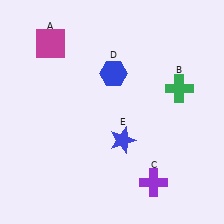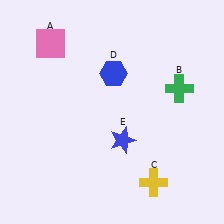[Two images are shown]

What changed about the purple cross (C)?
In Image 1, C is purple. In Image 2, it changed to yellow.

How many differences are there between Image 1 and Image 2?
There are 2 differences between the two images.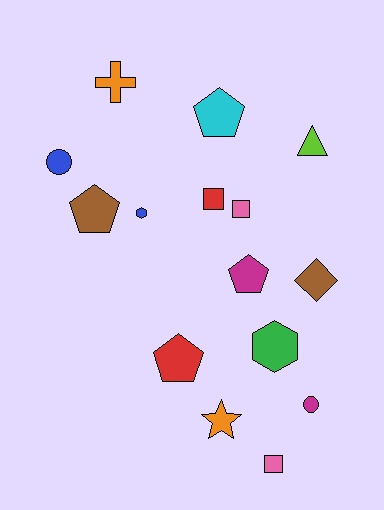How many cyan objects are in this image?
There is 1 cyan object.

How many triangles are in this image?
There is 1 triangle.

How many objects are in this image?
There are 15 objects.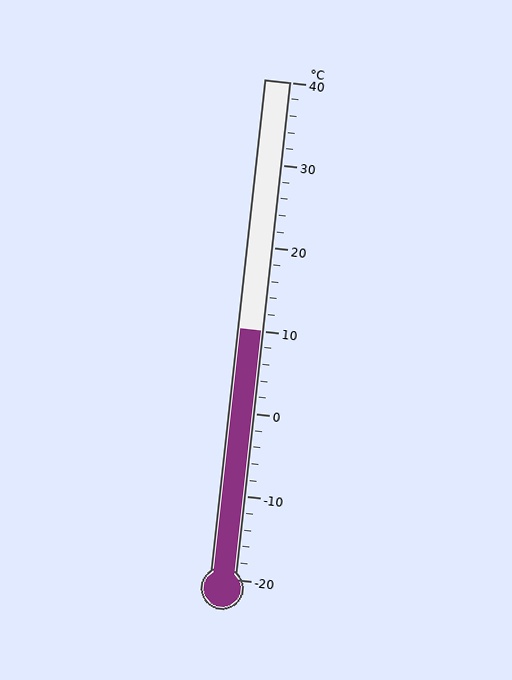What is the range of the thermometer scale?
The thermometer scale ranges from -20°C to 40°C.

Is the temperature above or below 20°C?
The temperature is below 20°C.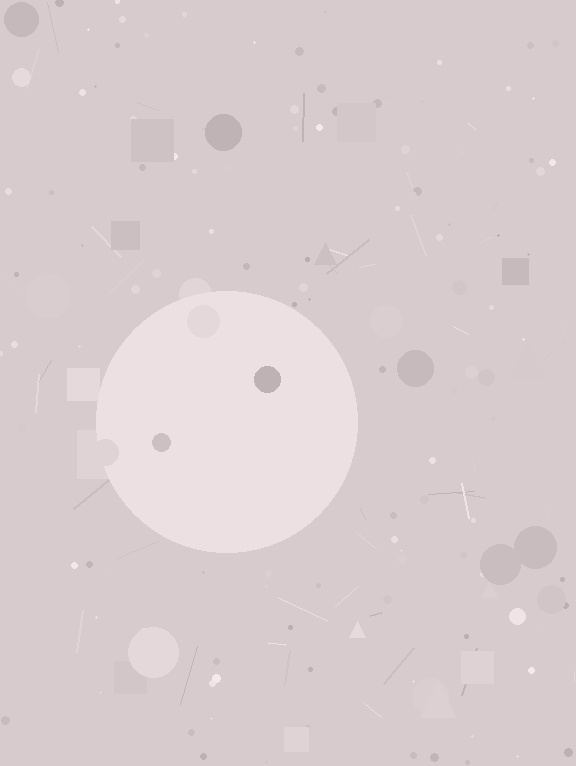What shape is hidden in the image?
A circle is hidden in the image.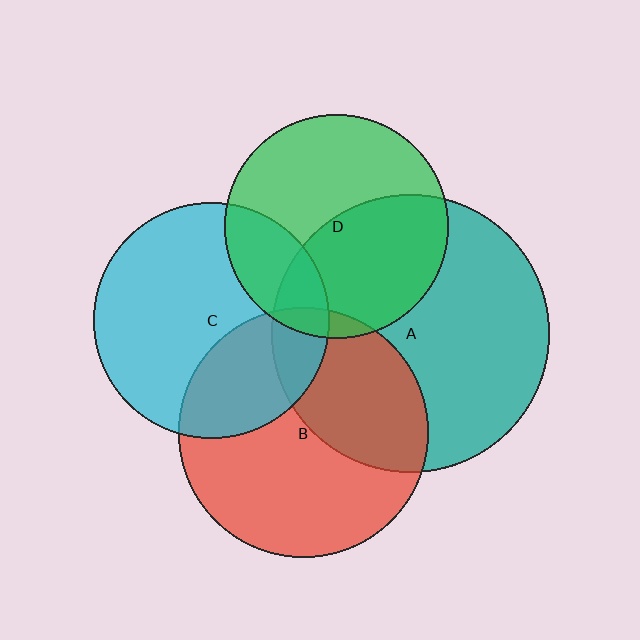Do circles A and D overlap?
Yes.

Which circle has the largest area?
Circle A (teal).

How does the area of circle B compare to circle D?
Approximately 1.2 times.